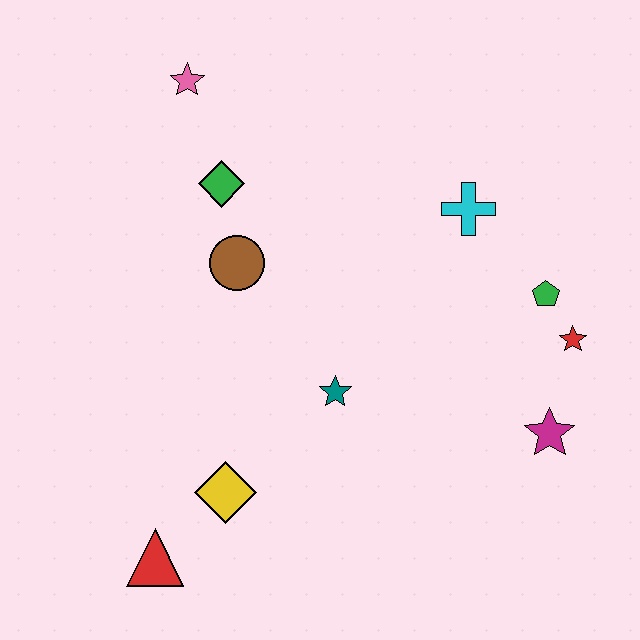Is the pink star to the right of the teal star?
No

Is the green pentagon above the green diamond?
No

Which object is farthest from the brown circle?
The magenta star is farthest from the brown circle.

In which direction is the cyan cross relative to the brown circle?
The cyan cross is to the right of the brown circle.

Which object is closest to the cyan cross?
The green pentagon is closest to the cyan cross.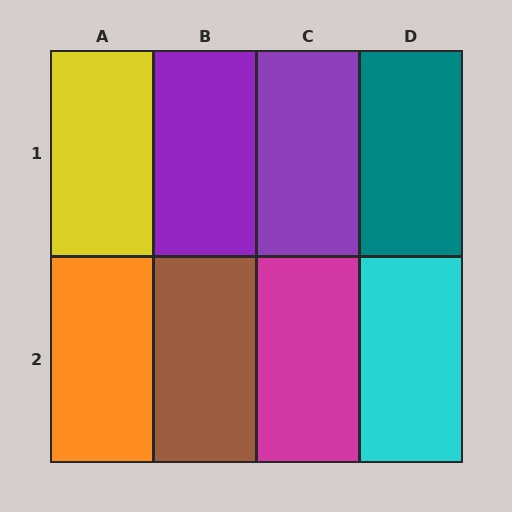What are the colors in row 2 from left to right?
Orange, brown, magenta, cyan.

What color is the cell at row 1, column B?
Purple.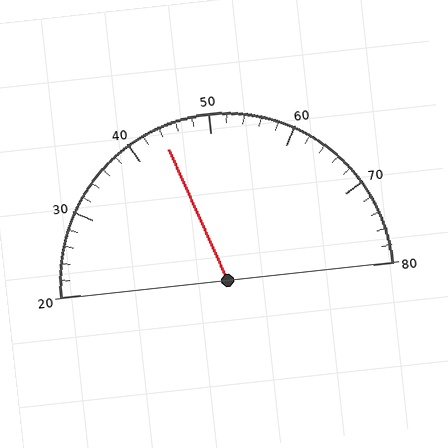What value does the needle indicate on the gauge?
The needle indicates approximately 44.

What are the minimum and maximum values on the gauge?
The gauge ranges from 20 to 80.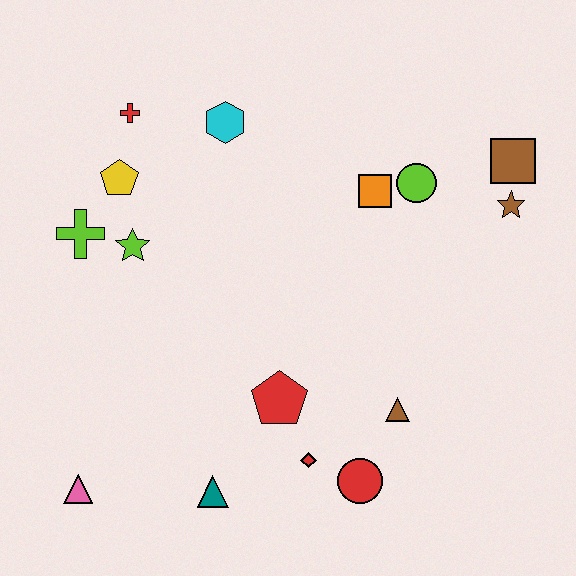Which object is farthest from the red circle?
The red cross is farthest from the red circle.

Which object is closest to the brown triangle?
The red circle is closest to the brown triangle.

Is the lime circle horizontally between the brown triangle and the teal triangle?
No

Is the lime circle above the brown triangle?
Yes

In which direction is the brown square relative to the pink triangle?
The brown square is to the right of the pink triangle.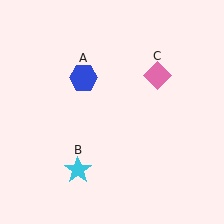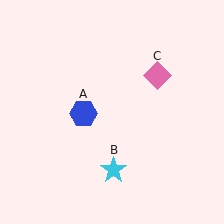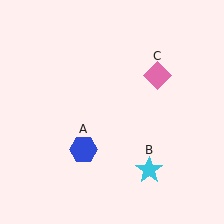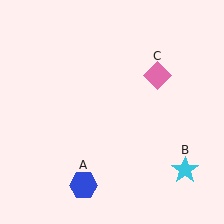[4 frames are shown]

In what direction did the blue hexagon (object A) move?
The blue hexagon (object A) moved down.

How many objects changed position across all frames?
2 objects changed position: blue hexagon (object A), cyan star (object B).